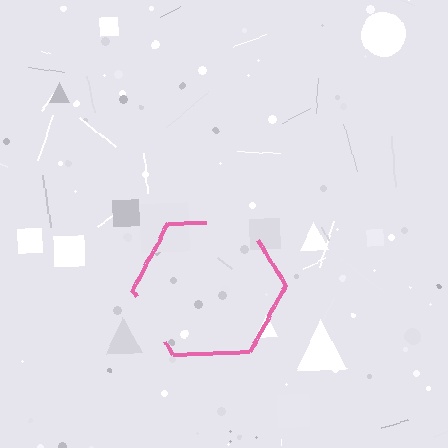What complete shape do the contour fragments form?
The contour fragments form a hexagon.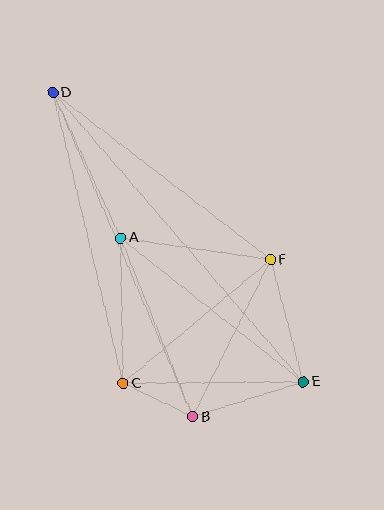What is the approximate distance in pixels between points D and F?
The distance between D and F is approximately 275 pixels.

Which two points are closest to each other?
Points B and C are closest to each other.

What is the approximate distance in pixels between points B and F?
The distance between B and F is approximately 175 pixels.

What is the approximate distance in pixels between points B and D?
The distance between B and D is approximately 353 pixels.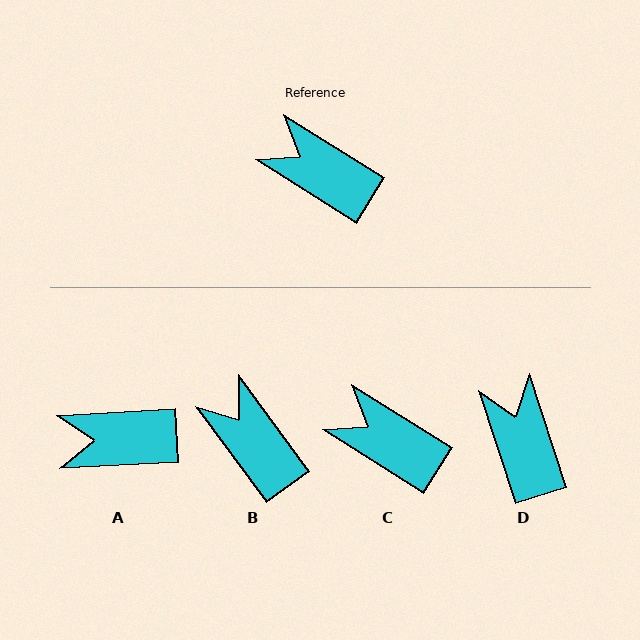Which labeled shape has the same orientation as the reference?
C.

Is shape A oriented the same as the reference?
No, it is off by about 35 degrees.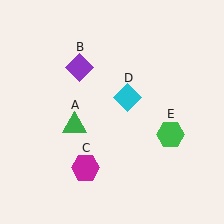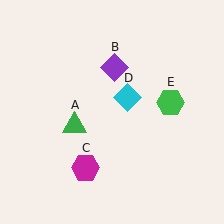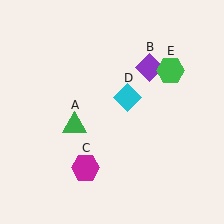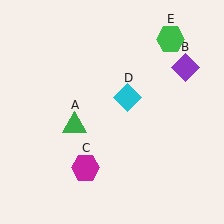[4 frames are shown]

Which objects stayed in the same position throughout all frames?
Green triangle (object A) and magenta hexagon (object C) and cyan diamond (object D) remained stationary.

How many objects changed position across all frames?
2 objects changed position: purple diamond (object B), green hexagon (object E).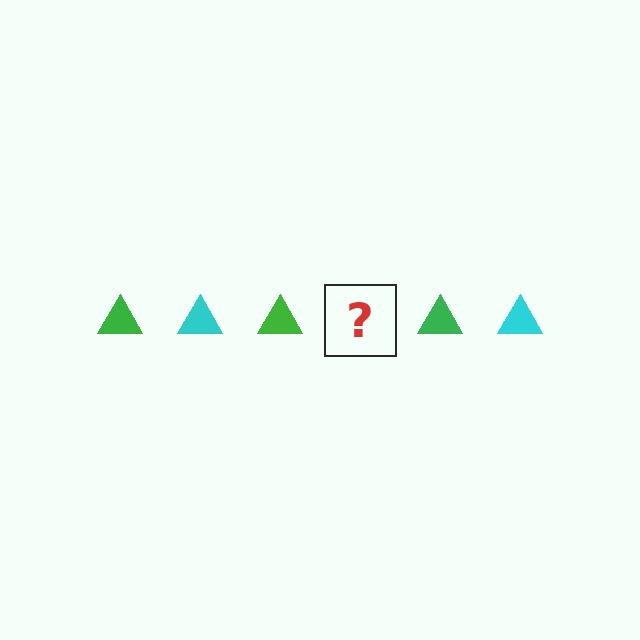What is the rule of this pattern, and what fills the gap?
The rule is that the pattern cycles through green, cyan triangles. The gap should be filled with a cyan triangle.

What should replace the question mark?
The question mark should be replaced with a cyan triangle.